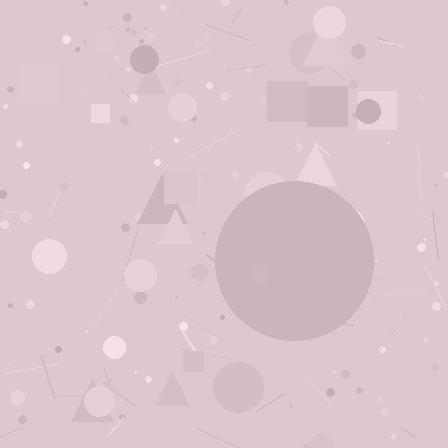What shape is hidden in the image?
A circle is hidden in the image.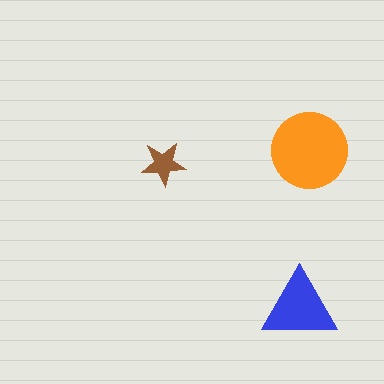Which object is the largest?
The orange circle.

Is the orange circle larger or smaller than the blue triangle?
Larger.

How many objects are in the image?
There are 3 objects in the image.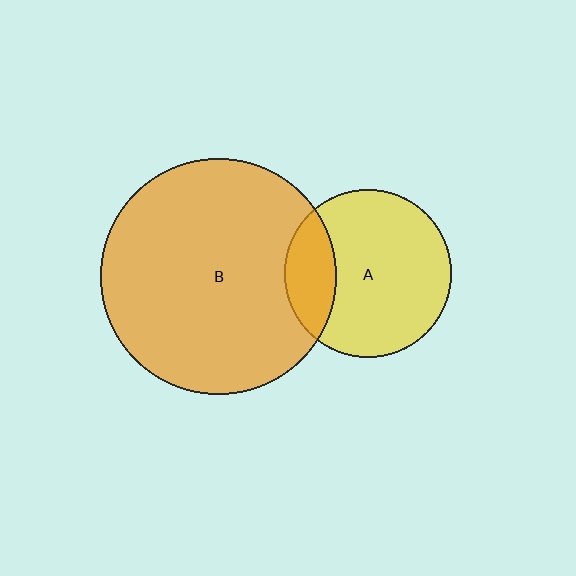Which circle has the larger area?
Circle B (orange).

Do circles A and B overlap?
Yes.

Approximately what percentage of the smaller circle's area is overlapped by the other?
Approximately 20%.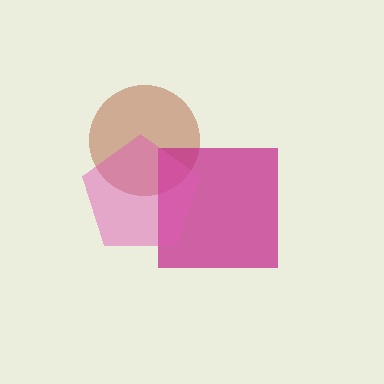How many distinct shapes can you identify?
There are 3 distinct shapes: a brown circle, a magenta square, a pink pentagon.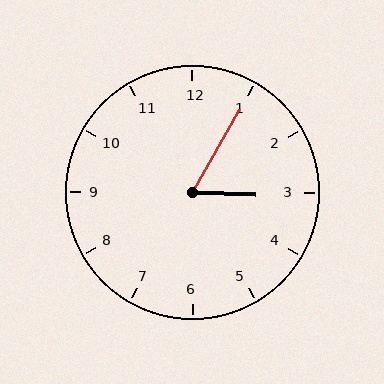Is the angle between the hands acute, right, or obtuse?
It is acute.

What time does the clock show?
3:05.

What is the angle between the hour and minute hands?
Approximately 62 degrees.